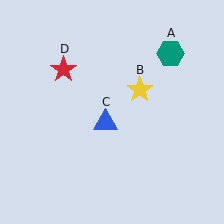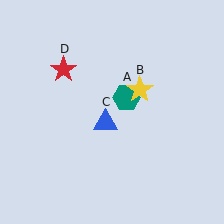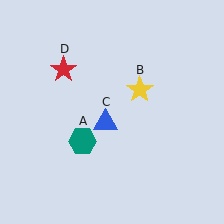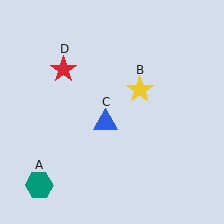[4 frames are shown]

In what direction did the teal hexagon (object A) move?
The teal hexagon (object A) moved down and to the left.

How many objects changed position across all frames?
1 object changed position: teal hexagon (object A).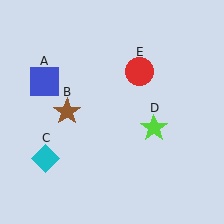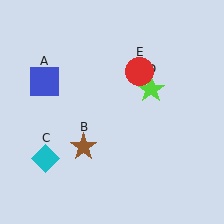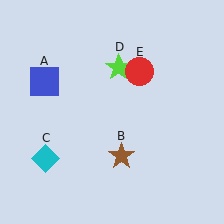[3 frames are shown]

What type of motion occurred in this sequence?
The brown star (object B), lime star (object D) rotated counterclockwise around the center of the scene.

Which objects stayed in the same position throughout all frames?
Blue square (object A) and cyan diamond (object C) and red circle (object E) remained stationary.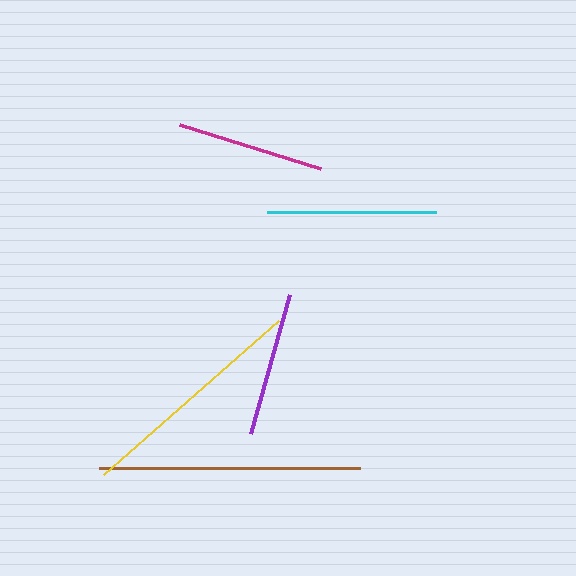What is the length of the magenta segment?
The magenta segment is approximately 148 pixels long.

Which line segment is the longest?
The brown line is the longest at approximately 261 pixels.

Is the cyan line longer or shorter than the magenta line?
The cyan line is longer than the magenta line.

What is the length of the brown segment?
The brown segment is approximately 261 pixels long.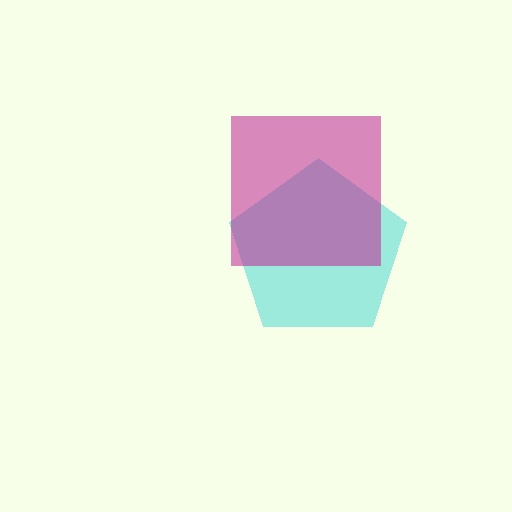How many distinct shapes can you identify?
There are 2 distinct shapes: a cyan pentagon, a magenta square.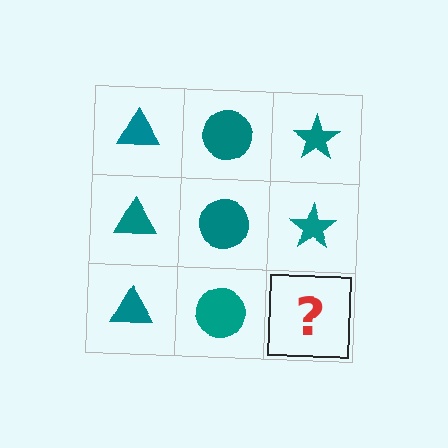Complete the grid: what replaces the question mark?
The question mark should be replaced with a teal star.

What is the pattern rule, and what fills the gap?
The rule is that each column has a consistent shape. The gap should be filled with a teal star.